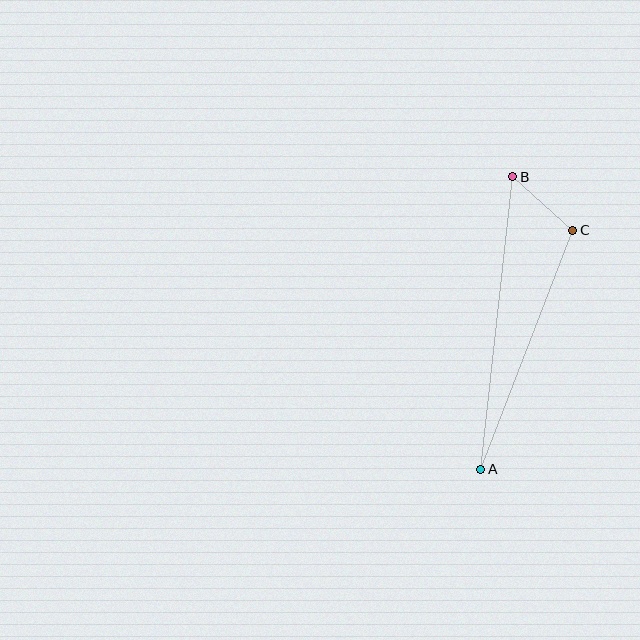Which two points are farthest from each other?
Points A and B are farthest from each other.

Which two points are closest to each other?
Points B and C are closest to each other.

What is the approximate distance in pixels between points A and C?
The distance between A and C is approximately 256 pixels.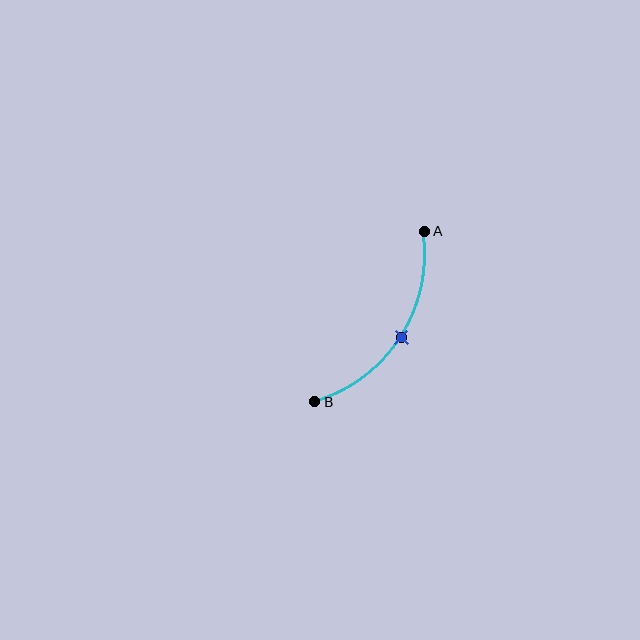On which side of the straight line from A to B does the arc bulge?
The arc bulges to the right of the straight line connecting A and B.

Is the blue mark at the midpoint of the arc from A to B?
Yes. The blue mark lies on the arc at equal arc-length from both A and B — it is the arc midpoint.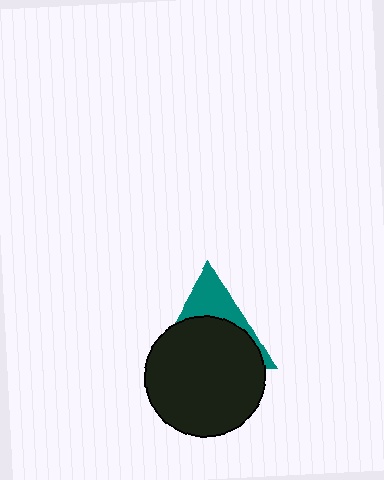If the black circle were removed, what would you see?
You would see the complete teal triangle.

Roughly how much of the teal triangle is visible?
A small part of it is visible (roughly 32%).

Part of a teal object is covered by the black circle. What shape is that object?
It is a triangle.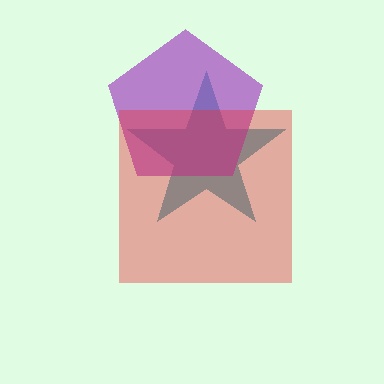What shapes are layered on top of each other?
The layered shapes are: a teal star, a purple pentagon, a red square.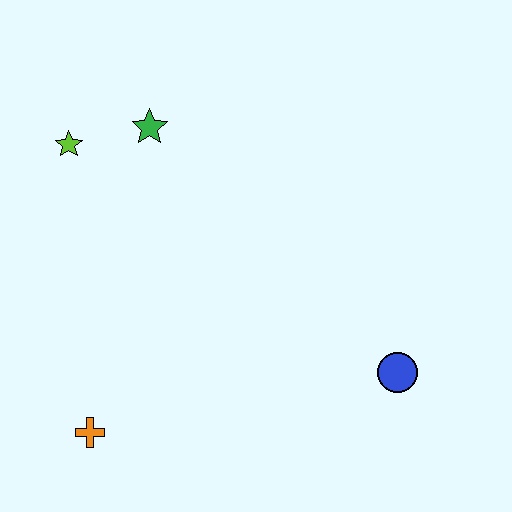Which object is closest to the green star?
The lime star is closest to the green star.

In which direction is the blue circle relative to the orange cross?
The blue circle is to the right of the orange cross.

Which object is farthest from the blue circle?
The lime star is farthest from the blue circle.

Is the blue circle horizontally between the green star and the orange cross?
No